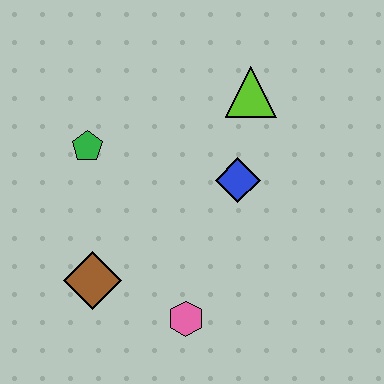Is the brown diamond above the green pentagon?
No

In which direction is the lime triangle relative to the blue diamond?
The lime triangle is above the blue diamond.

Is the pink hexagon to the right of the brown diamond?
Yes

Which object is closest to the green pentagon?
The brown diamond is closest to the green pentagon.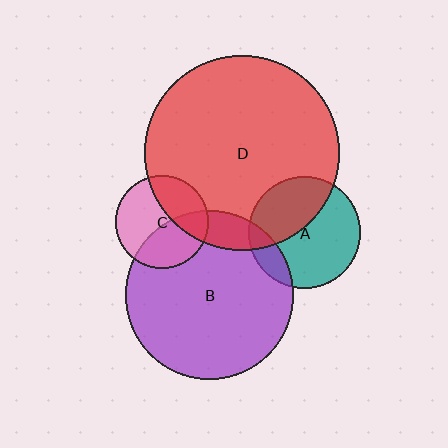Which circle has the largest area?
Circle D (red).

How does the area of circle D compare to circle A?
Approximately 3.0 times.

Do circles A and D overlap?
Yes.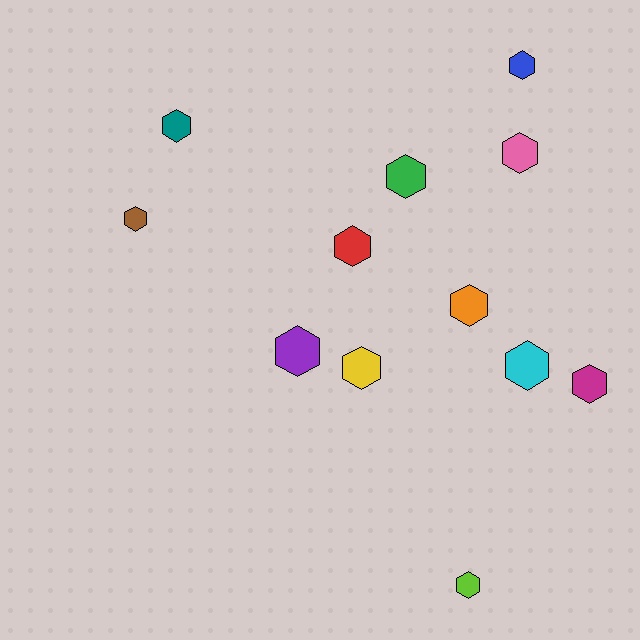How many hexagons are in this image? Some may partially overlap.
There are 12 hexagons.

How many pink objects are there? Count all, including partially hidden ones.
There is 1 pink object.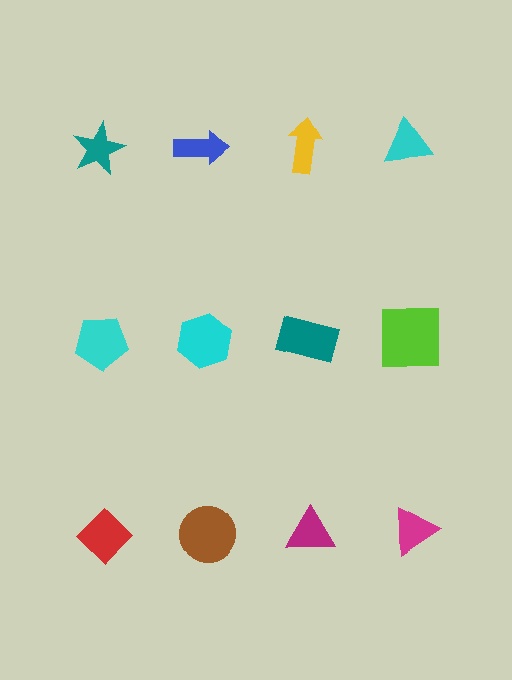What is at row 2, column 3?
A teal rectangle.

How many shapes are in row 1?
4 shapes.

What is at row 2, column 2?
A cyan hexagon.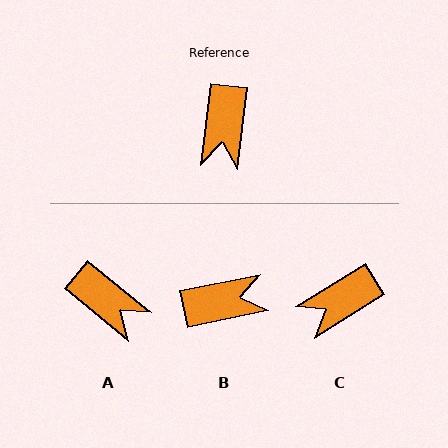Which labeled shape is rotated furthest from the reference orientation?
B, about 108 degrees away.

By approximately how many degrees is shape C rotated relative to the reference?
Approximately 52 degrees clockwise.